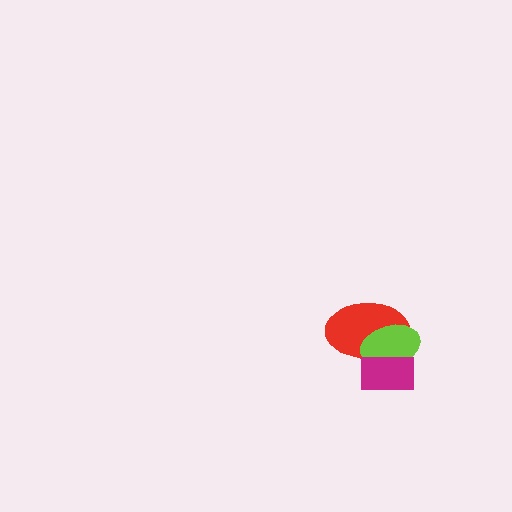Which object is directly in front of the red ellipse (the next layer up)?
The lime ellipse is directly in front of the red ellipse.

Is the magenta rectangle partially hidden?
No, no other shape covers it.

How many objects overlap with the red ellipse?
2 objects overlap with the red ellipse.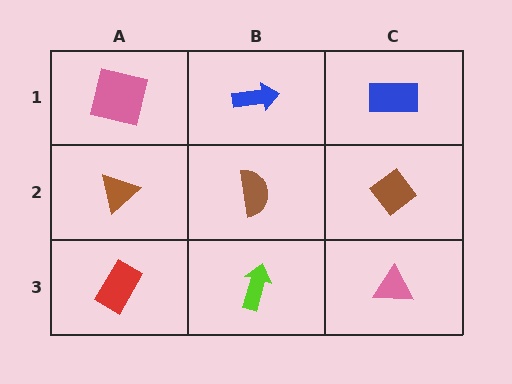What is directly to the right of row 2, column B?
A brown diamond.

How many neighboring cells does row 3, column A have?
2.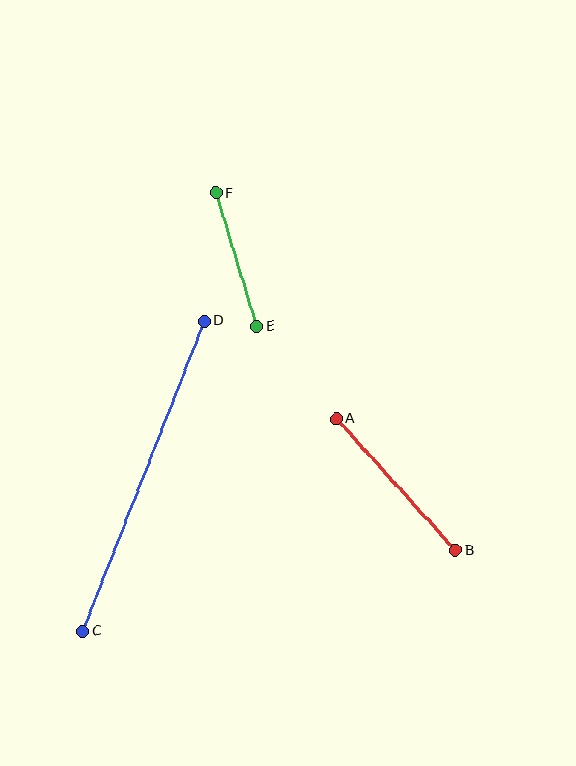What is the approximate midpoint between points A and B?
The midpoint is at approximately (396, 484) pixels.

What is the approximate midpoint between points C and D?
The midpoint is at approximately (144, 476) pixels.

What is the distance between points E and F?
The distance is approximately 139 pixels.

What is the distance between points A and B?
The distance is approximately 178 pixels.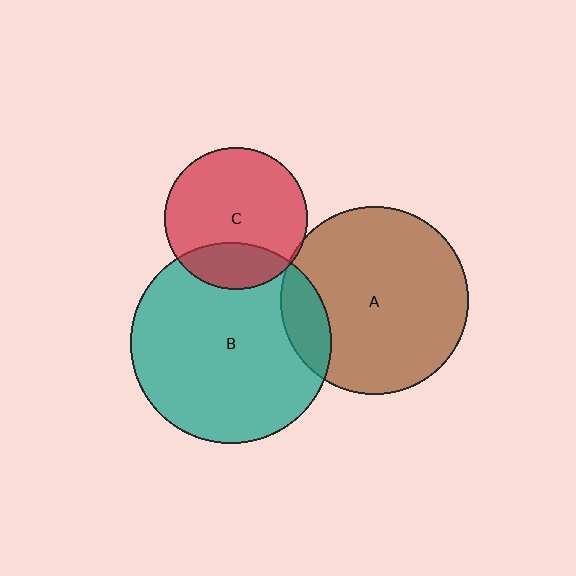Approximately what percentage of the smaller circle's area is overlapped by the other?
Approximately 15%.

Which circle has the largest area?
Circle B (teal).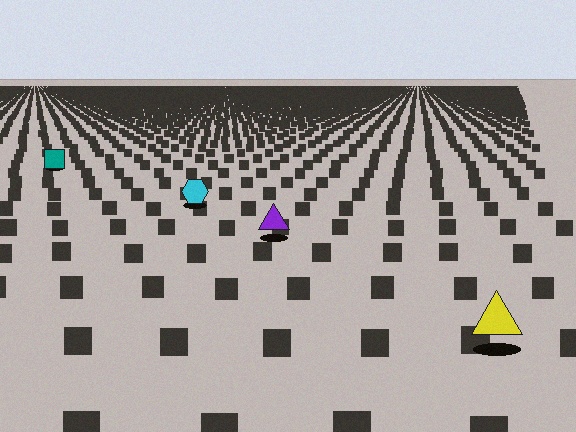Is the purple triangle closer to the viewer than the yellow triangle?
No. The yellow triangle is closer — you can tell from the texture gradient: the ground texture is coarser near it.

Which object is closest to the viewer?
The yellow triangle is closest. The texture marks near it are larger and more spread out.